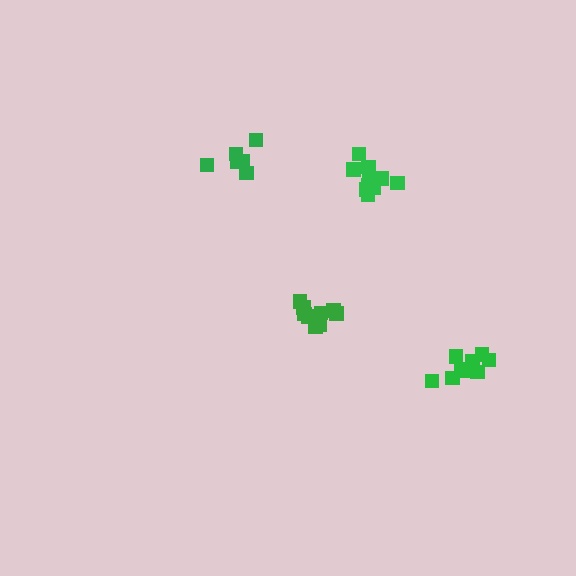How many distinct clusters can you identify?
There are 4 distinct clusters.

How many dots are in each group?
Group 1: 10 dots, Group 2: 11 dots, Group 3: 9 dots, Group 4: 6 dots (36 total).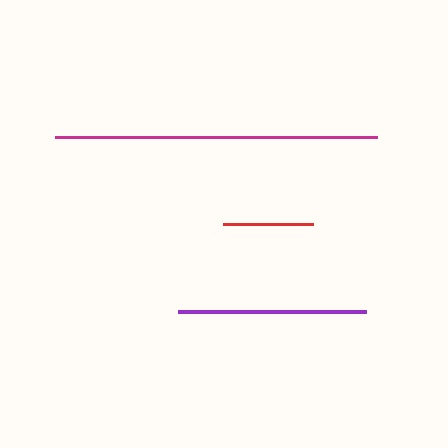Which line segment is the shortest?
The red line is the shortest at approximately 91 pixels.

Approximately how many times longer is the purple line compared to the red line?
The purple line is approximately 2.1 times the length of the red line.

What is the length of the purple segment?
The purple segment is approximately 188 pixels long.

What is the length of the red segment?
The red segment is approximately 91 pixels long.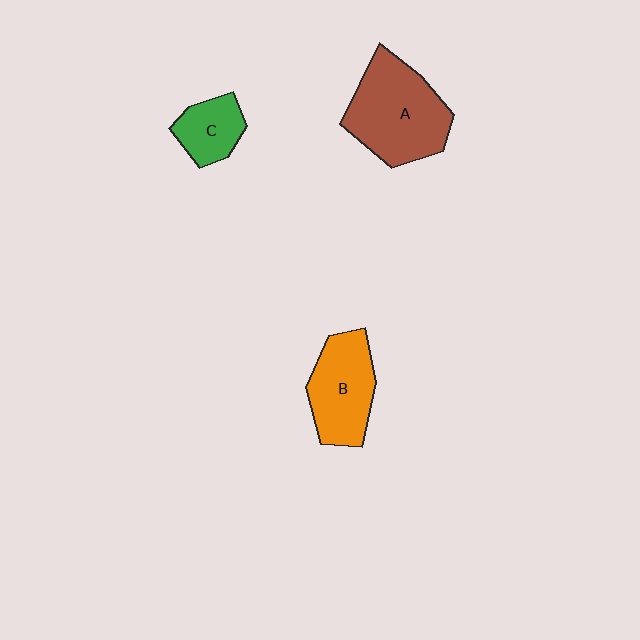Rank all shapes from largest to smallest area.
From largest to smallest: A (brown), B (orange), C (green).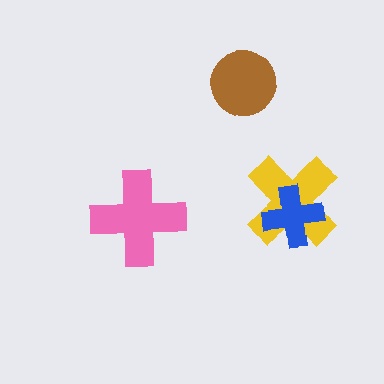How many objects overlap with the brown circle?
0 objects overlap with the brown circle.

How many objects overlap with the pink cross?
0 objects overlap with the pink cross.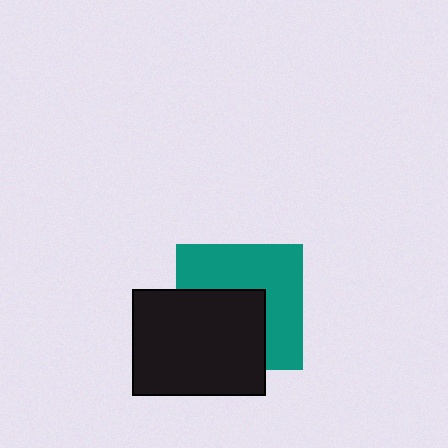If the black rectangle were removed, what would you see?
You would see the complete teal square.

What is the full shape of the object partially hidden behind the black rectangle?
The partially hidden object is a teal square.